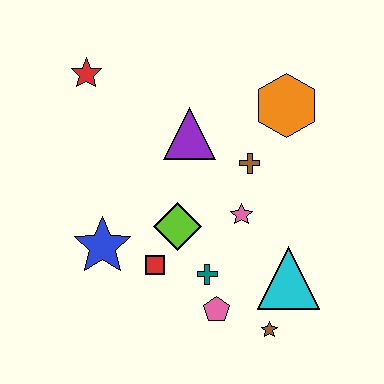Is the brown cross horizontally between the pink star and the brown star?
Yes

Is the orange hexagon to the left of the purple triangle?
No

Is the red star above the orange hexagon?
Yes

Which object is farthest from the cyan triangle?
The red star is farthest from the cyan triangle.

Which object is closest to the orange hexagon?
The brown cross is closest to the orange hexagon.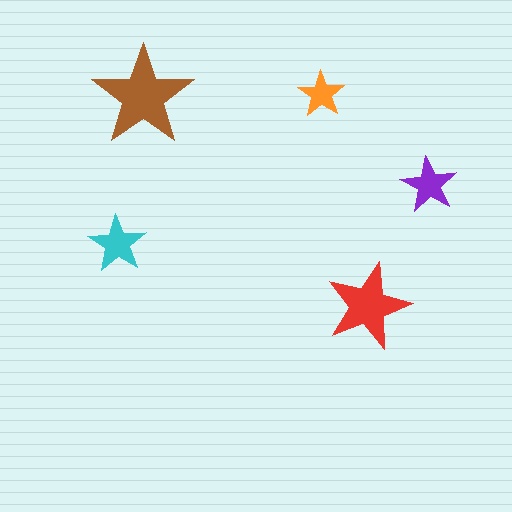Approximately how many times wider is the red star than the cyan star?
About 1.5 times wider.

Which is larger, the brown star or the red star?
The brown one.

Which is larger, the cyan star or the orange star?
The cyan one.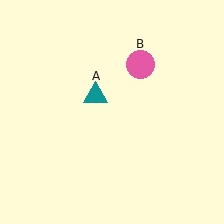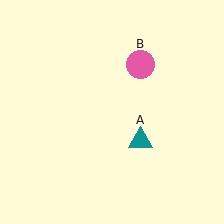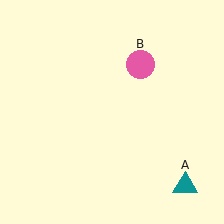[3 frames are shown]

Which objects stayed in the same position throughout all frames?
Pink circle (object B) remained stationary.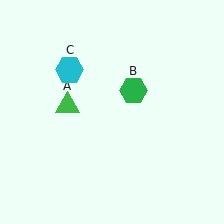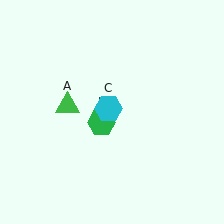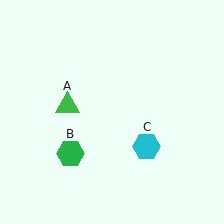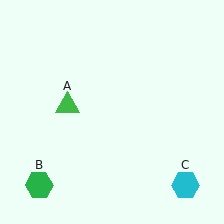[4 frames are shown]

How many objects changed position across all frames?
2 objects changed position: green hexagon (object B), cyan hexagon (object C).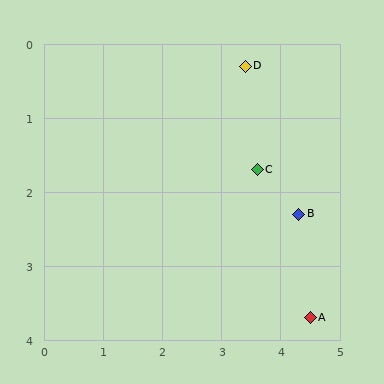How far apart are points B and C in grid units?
Points B and C are about 0.9 grid units apart.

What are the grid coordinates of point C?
Point C is at approximately (3.6, 1.7).